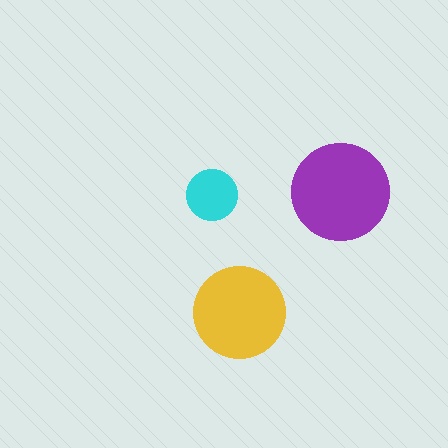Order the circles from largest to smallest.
the purple one, the yellow one, the cyan one.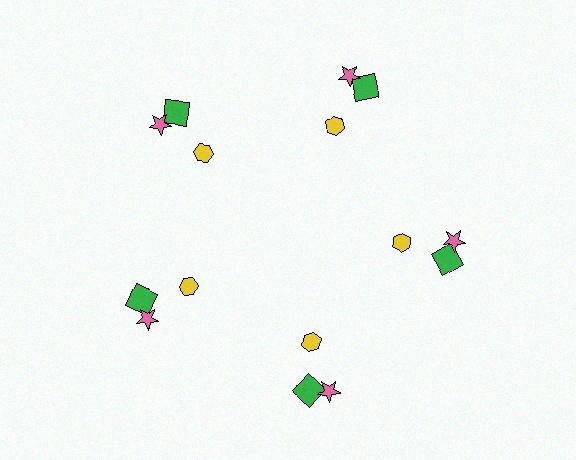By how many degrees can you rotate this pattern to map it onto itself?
The pattern maps onto itself every 72 degrees of rotation.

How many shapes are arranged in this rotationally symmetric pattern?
There are 15 shapes, arranged in 5 groups of 3.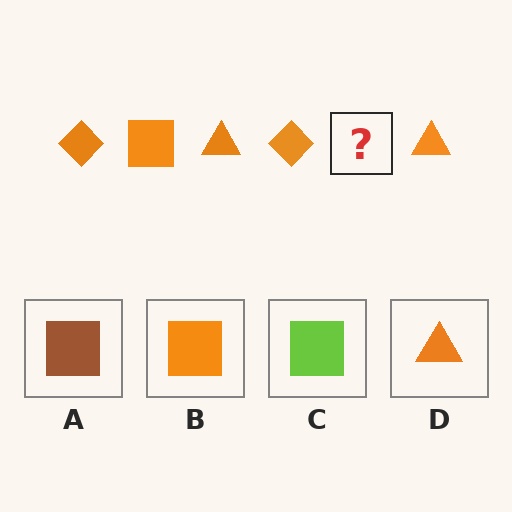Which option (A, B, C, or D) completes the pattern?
B.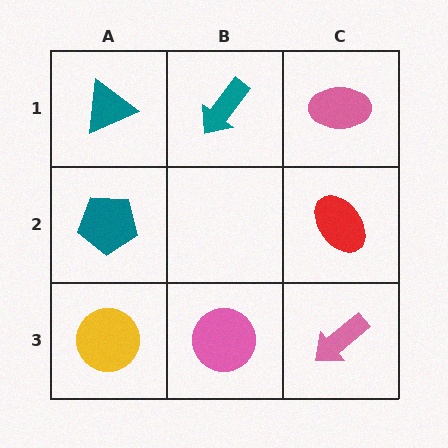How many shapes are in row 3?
3 shapes.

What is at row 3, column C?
A pink arrow.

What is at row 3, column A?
A yellow circle.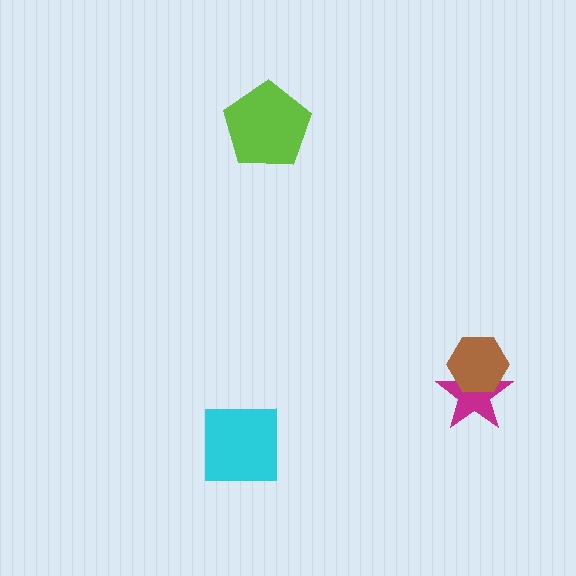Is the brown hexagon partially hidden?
No, no other shape covers it.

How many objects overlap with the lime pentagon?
0 objects overlap with the lime pentagon.